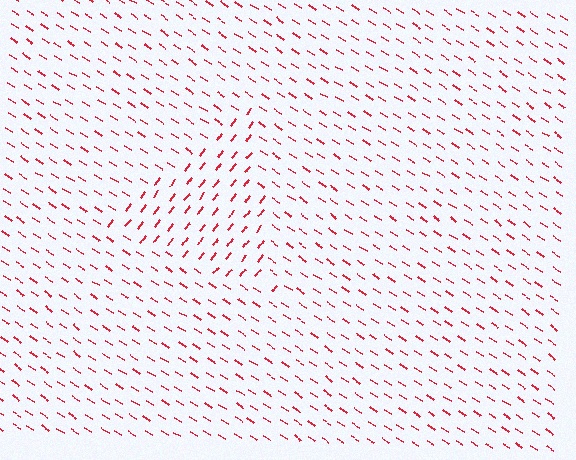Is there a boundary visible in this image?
Yes, there is a texture boundary formed by a change in line orientation.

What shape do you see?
I see a triangle.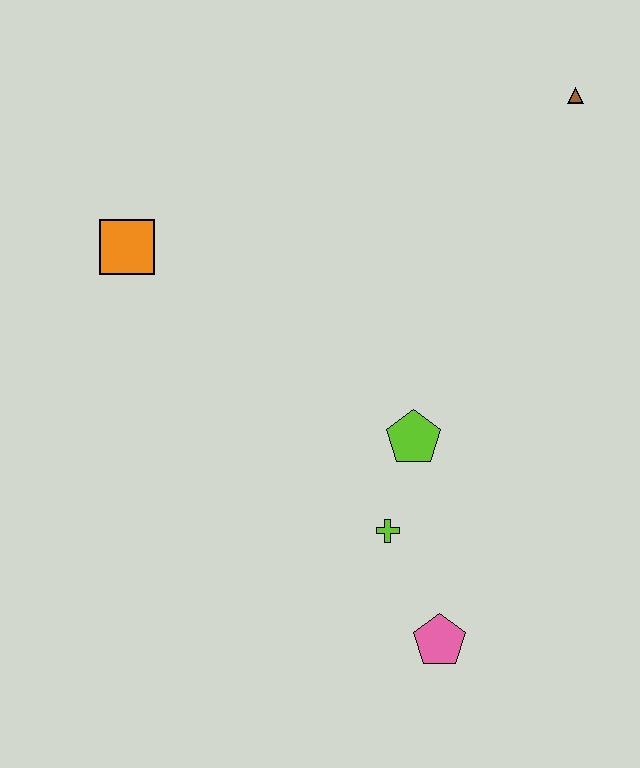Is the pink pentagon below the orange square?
Yes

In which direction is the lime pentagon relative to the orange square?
The lime pentagon is to the right of the orange square.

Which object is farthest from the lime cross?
The brown triangle is farthest from the lime cross.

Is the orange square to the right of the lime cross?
No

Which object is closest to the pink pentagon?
The lime cross is closest to the pink pentagon.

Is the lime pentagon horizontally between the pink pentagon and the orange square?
Yes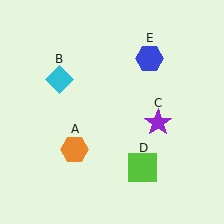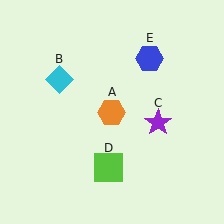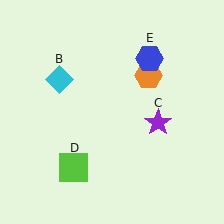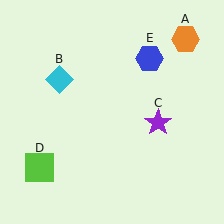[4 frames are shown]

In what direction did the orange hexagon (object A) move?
The orange hexagon (object A) moved up and to the right.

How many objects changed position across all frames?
2 objects changed position: orange hexagon (object A), lime square (object D).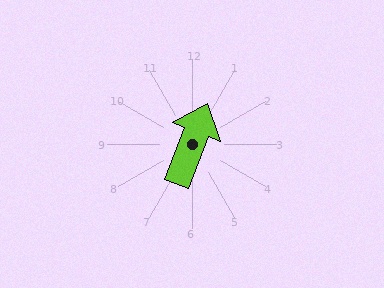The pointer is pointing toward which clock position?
Roughly 1 o'clock.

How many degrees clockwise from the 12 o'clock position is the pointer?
Approximately 21 degrees.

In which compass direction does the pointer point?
North.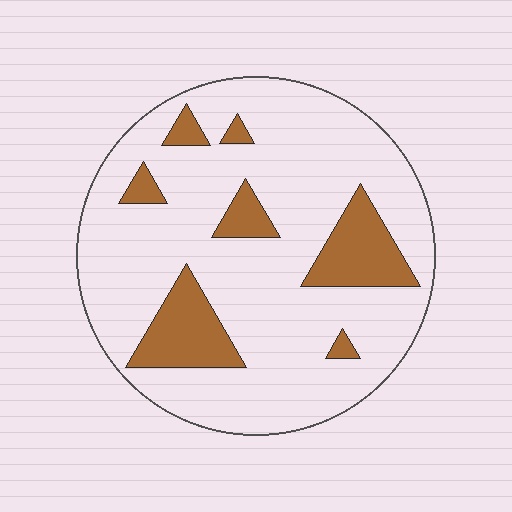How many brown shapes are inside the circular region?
7.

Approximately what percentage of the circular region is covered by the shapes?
Approximately 20%.